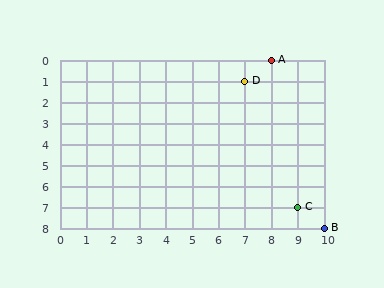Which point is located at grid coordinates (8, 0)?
Point A is at (8, 0).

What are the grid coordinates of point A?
Point A is at grid coordinates (8, 0).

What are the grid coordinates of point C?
Point C is at grid coordinates (9, 7).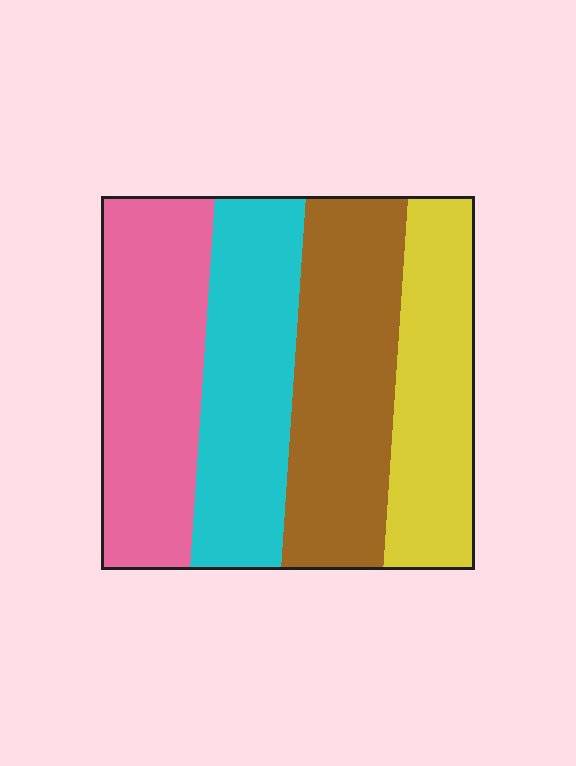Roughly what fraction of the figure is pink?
Pink takes up about one quarter (1/4) of the figure.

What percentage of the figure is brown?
Brown covers 27% of the figure.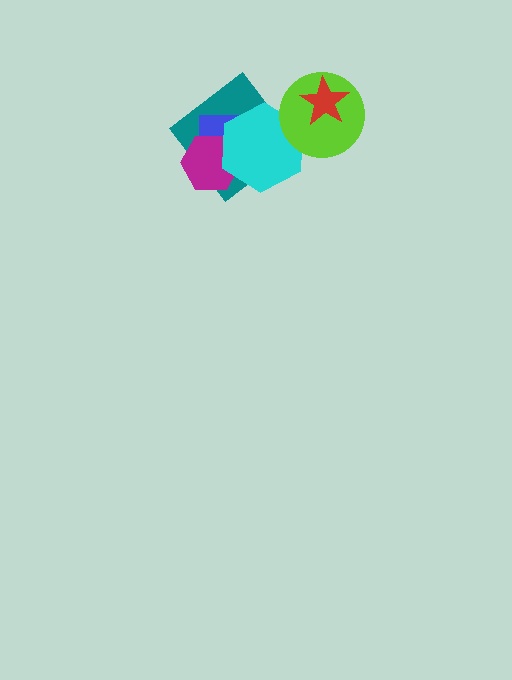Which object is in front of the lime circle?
The red star is in front of the lime circle.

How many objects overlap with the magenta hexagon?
3 objects overlap with the magenta hexagon.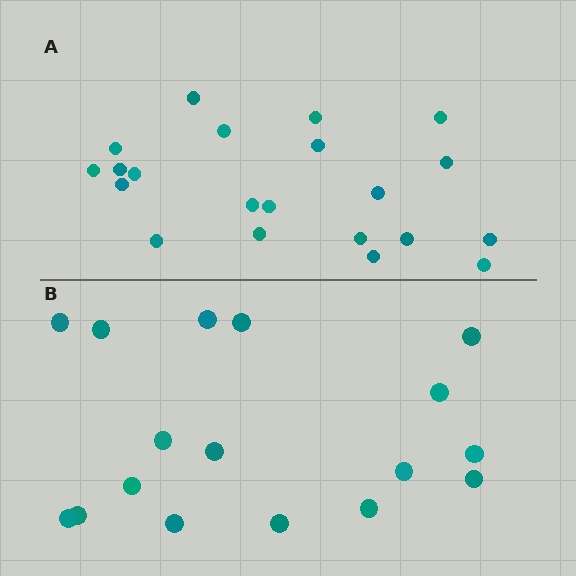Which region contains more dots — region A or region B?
Region A (the top region) has more dots.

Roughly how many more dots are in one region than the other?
Region A has about 4 more dots than region B.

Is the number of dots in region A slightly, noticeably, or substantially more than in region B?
Region A has only slightly more — the two regions are fairly close. The ratio is roughly 1.2 to 1.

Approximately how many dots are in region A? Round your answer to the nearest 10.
About 20 dots. (The exact count is 21, which rounds to 20.)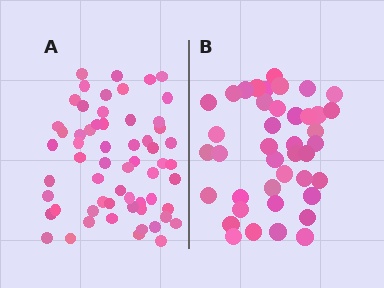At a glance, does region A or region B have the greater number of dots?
Region A (the left region) has more dots.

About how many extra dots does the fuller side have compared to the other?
Region A has approximately 20 more dots than region B.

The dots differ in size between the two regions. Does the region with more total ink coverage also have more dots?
No. Region B has more total ink coverage because its dots are larger, but region A actually contains more individual dots. Total area can be misleading — the number of items is what matters here.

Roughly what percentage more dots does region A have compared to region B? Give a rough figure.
About 45% more.